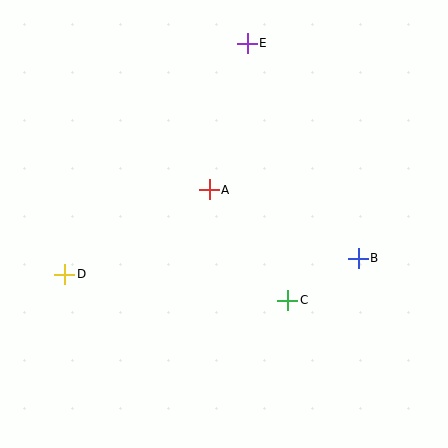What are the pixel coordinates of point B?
Point B is at (358, 258).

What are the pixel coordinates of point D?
Point D is at (65, 274).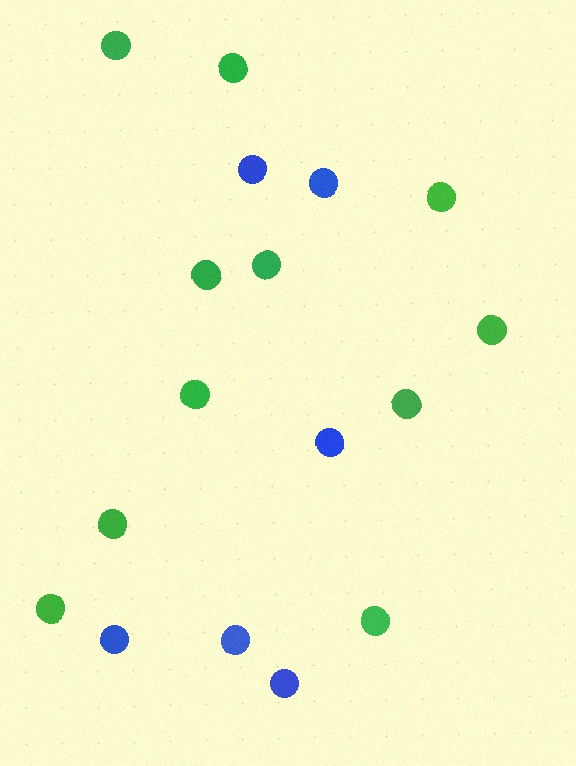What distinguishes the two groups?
There are 2 groups: one group of blue circles (6) and one group of green circles (11).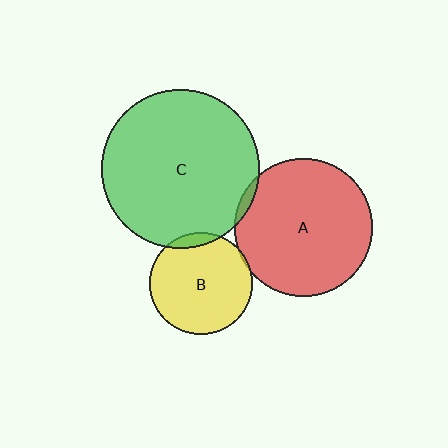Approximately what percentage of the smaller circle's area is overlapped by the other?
Approximately 5%.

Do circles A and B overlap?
Yes.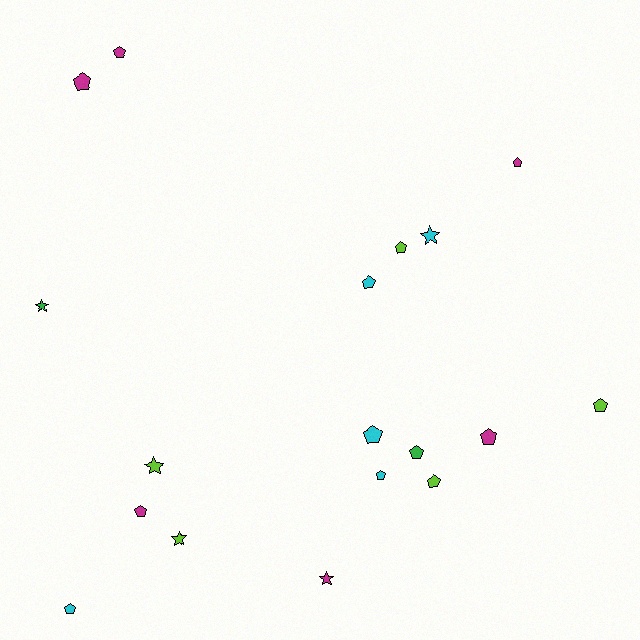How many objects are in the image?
There are 18 objects.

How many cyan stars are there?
There is 1 cyan star.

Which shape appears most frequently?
Pentagon, with 13 objects.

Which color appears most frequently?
Magenta, with 6 objects.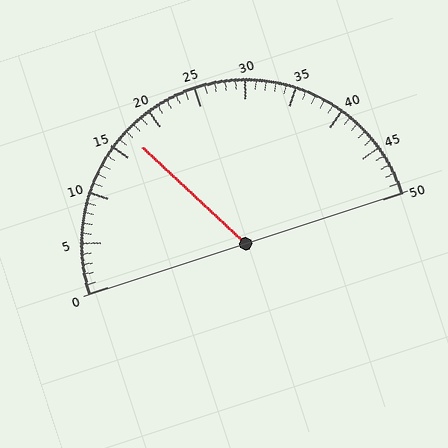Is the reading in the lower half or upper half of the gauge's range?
The reading is in the lower half of the range (0 to 50).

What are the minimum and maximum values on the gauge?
The gauge ranges from 0 to 50.